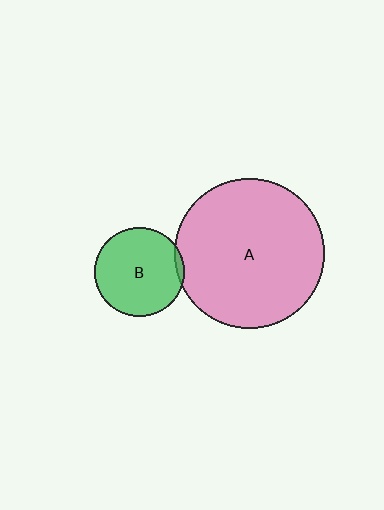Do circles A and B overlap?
Yes.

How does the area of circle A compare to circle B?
Approximately 2.8 times.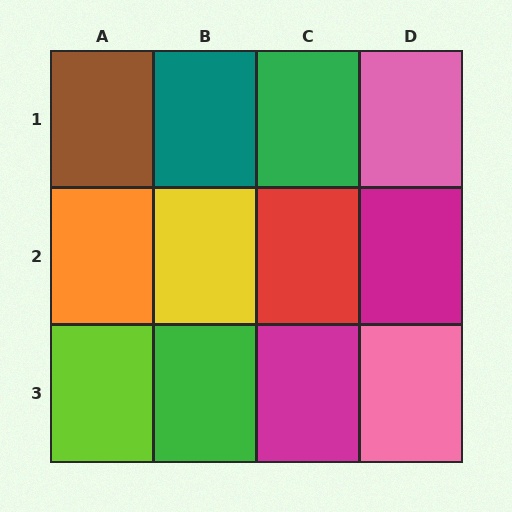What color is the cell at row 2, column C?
Red.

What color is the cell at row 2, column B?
Yellow.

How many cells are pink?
2 cells are pink.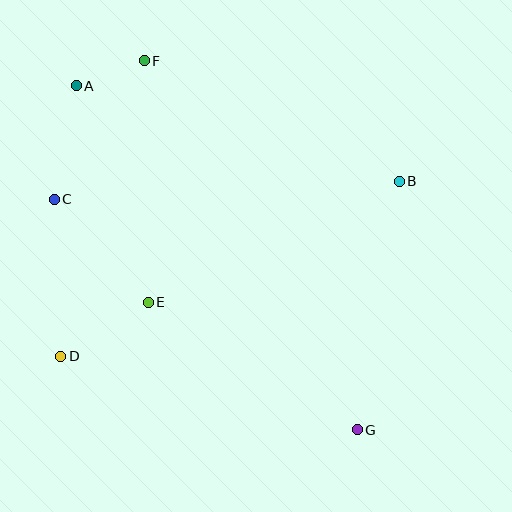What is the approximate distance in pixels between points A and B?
The distance between A and B is approximately 337 pixels.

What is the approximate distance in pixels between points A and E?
The distance between A and E is approximately 228 pixels.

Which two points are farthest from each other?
Points A and G are farthest from each other.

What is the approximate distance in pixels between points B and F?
The distance between B and F is approximately 282 pixels.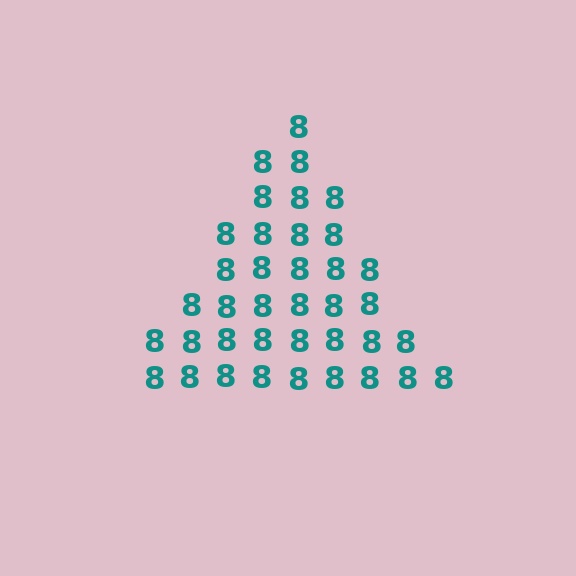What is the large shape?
The large shape is a triangle.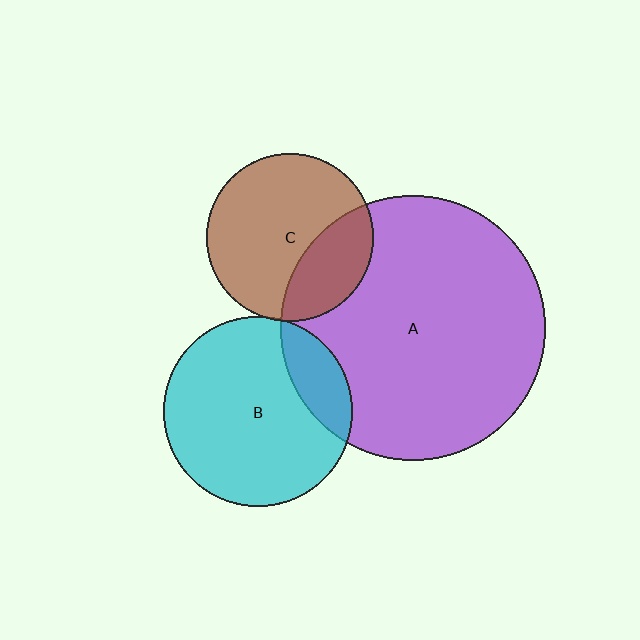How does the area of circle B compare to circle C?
Approximately 1.3 times.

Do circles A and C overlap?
Yes.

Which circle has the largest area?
Circle A (purple).